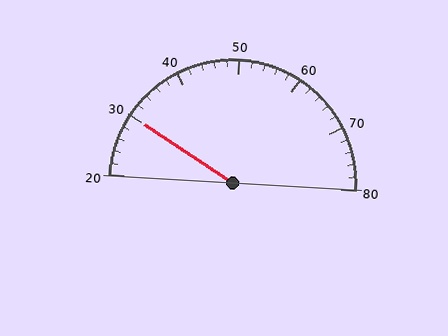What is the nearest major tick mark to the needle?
The nearest major tick mark is 30.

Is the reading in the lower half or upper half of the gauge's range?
The reading is in the lower half of the range (20 to 80).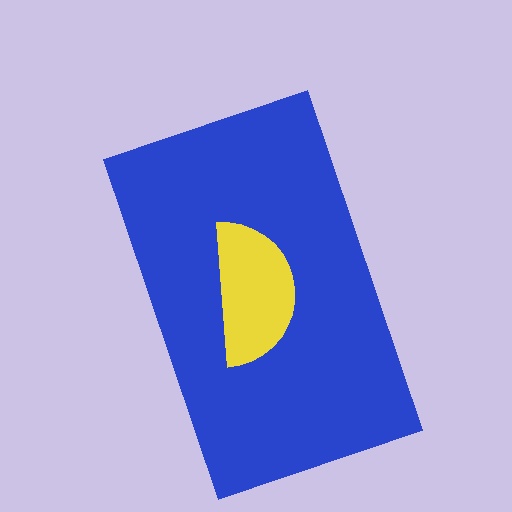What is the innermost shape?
The yellow semicircle.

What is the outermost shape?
The blue rectangle.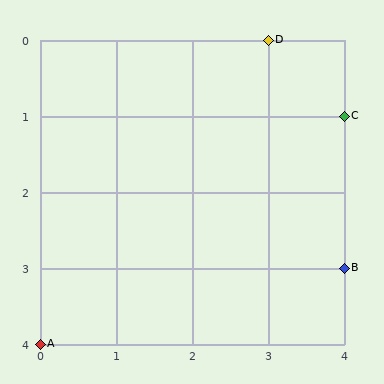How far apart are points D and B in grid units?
Points D and B are 1 column and 3 rows apart (about 3.2 grid units diagonally).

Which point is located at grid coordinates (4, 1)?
Point C is at (4, 1).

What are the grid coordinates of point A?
Point A is at grid coordinates (0, 4).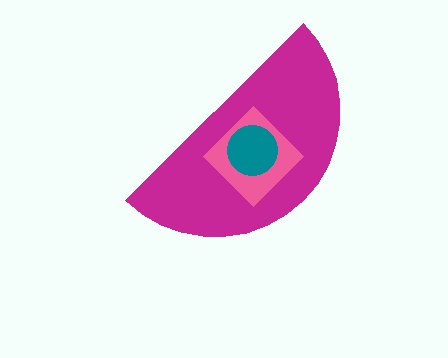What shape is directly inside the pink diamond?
The teal circle.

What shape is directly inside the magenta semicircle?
The pink diamond.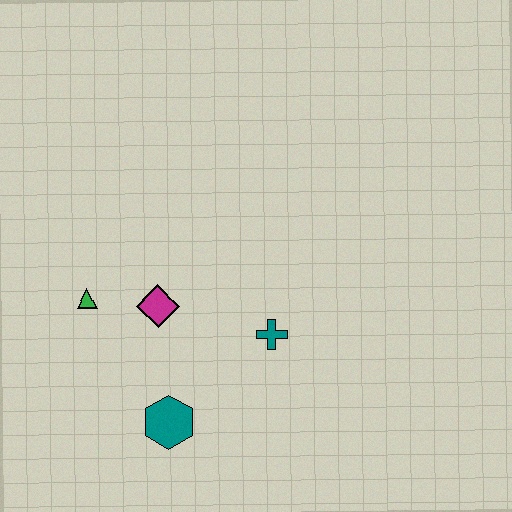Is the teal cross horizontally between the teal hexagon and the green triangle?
No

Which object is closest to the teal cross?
The magenta diamond is closest to the teal cross.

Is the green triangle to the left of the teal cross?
Yes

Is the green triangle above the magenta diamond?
Yes